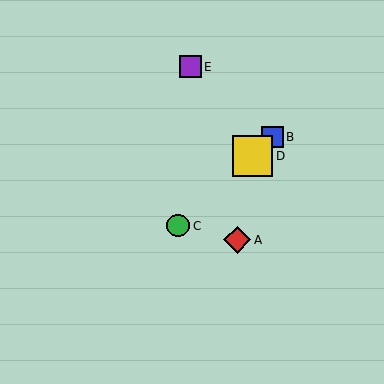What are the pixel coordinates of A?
Object A is at (237, 240).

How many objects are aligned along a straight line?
3 objects (B, C, D) are aligned along a straight line.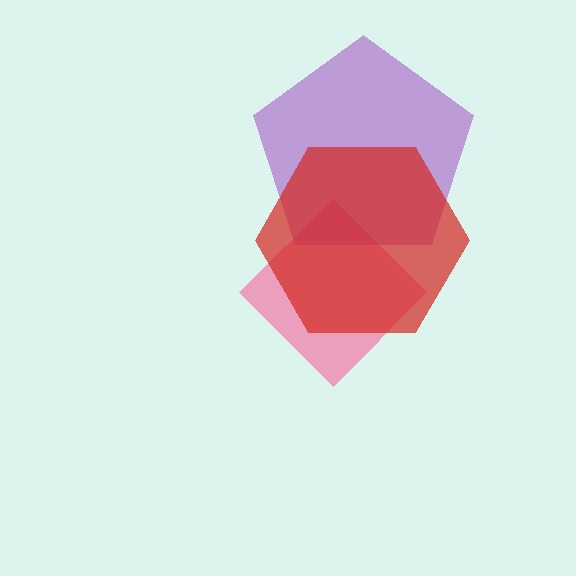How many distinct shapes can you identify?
There are 3 distinct shapes: a pink diamond, a purple pentagon, a red hexagon.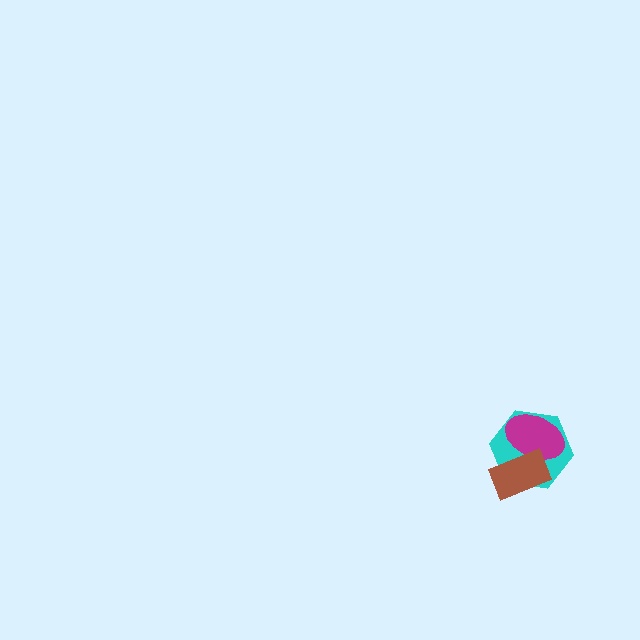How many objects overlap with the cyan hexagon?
2 objects overlap with the cyan hexagon.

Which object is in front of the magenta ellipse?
The brown rectangle is in front of the magenta ellipse.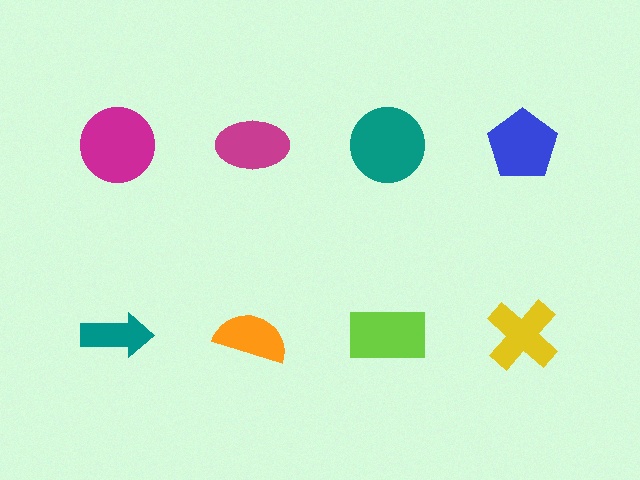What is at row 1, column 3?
A teal circle.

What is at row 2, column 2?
An orange semicircle.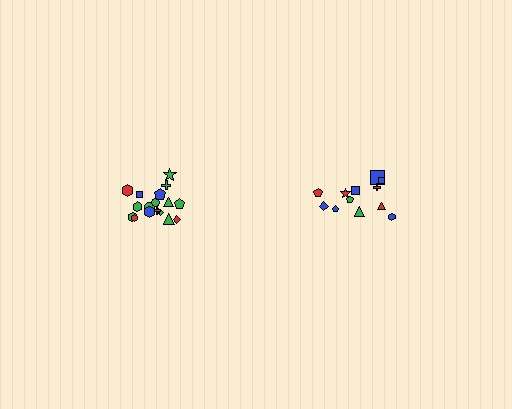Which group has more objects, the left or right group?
The left group.